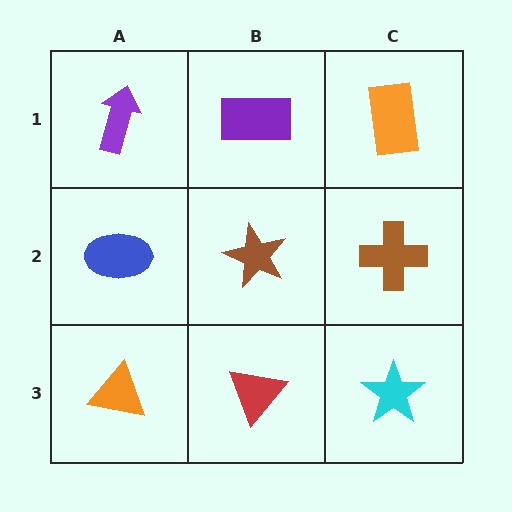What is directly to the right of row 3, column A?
A red triangle.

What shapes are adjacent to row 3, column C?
A brown cross (row 2, column C), a red triangle (row 3, column B).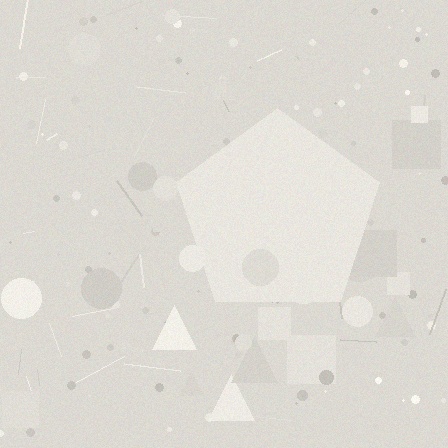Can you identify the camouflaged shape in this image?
The camouflaged shape is a pentagon.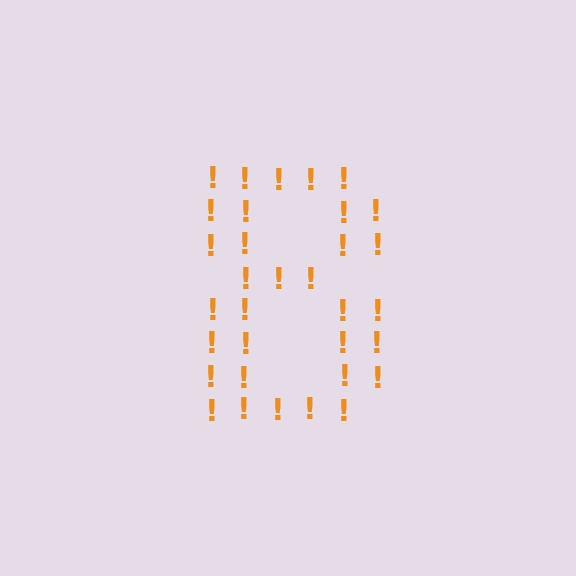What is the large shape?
The large shape is the digit 8.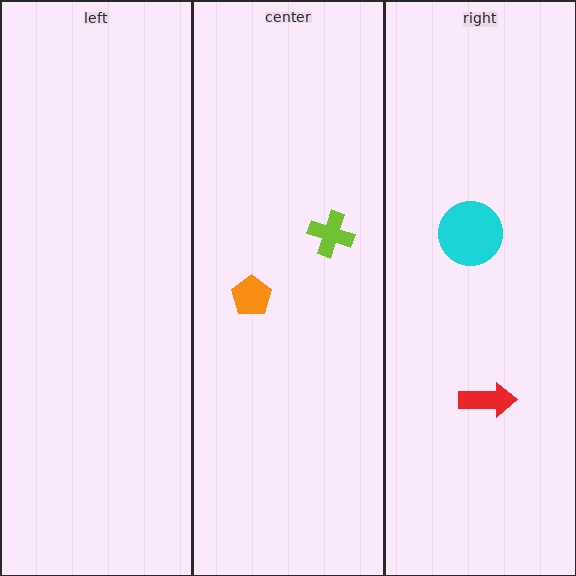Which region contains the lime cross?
The center region.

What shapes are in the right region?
The cyan circle, the red arrow.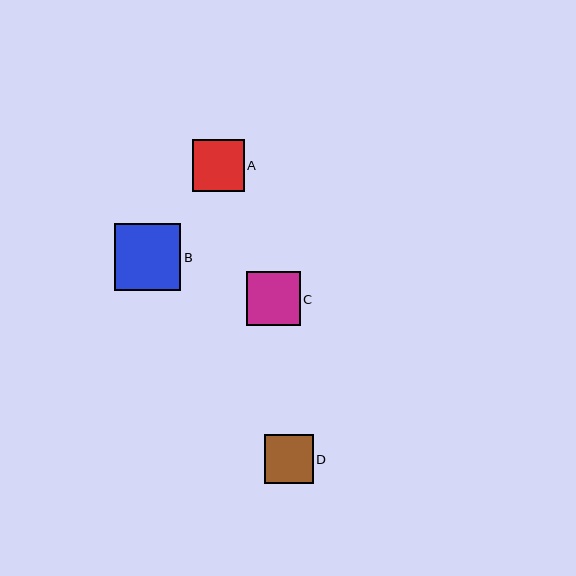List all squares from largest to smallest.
From largest to smallest: B, C, A, D.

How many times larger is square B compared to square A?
Square B is approximately 1.3 times the size of square A.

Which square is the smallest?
Square D is the smallest with a size of approximately 49 pixels.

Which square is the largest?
Square B is the largest with a size of approximately 66 pixels.